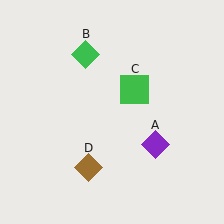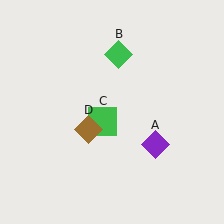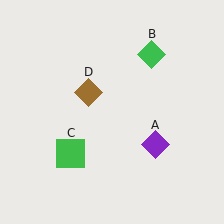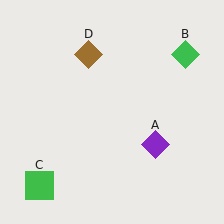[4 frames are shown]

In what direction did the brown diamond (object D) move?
The brown diamond (object D) moved up.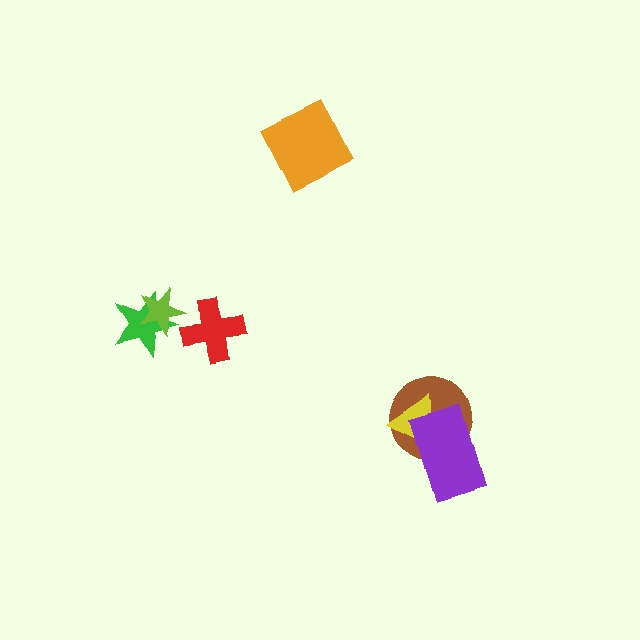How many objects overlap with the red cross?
0 objects overlap with the red cross.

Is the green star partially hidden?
Yes, it is partially covered by another shape.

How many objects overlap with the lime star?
1 object overlaps with the lime star.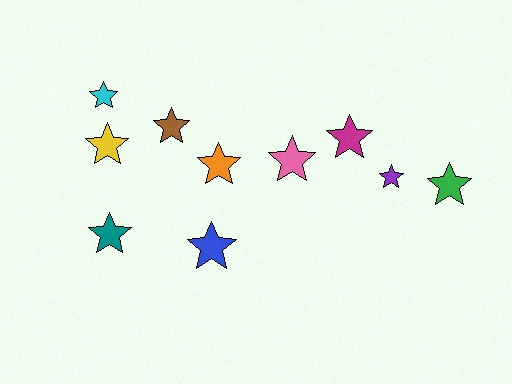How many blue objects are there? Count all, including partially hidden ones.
There is 1 blue object.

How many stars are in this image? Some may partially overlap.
There are 10 stars.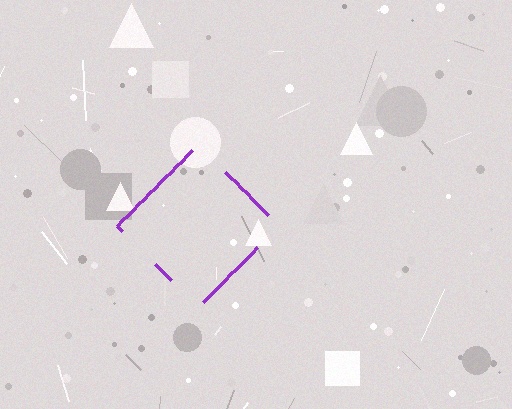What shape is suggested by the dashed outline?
The dashed outline suggests a diamond.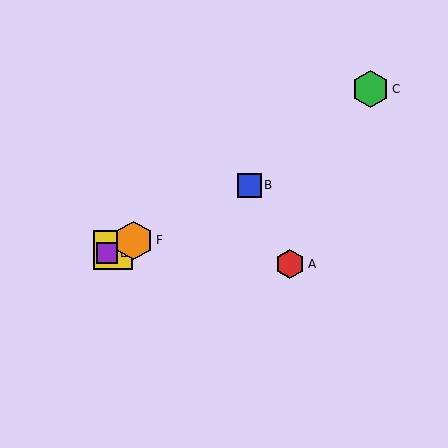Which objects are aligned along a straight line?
Objects B, D, E, F are aligned along a straight line.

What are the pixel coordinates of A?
Object A is at (290, 264).